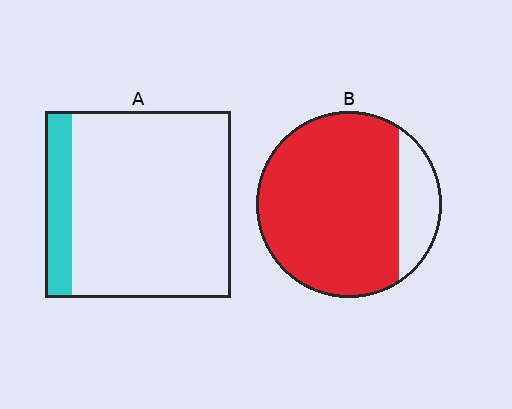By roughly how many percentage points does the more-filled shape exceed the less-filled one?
By roughly 70 percentage points (B over A).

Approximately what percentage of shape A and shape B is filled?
A is approximately 15% and B is approximately 85%.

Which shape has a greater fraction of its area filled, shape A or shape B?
Shape B.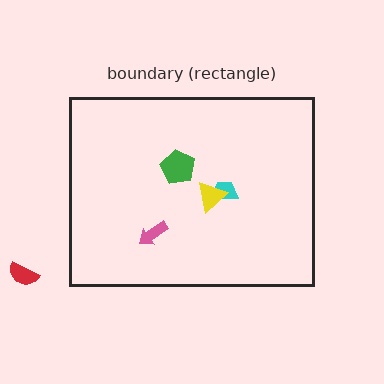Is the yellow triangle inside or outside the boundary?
Inside.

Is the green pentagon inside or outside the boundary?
Inside.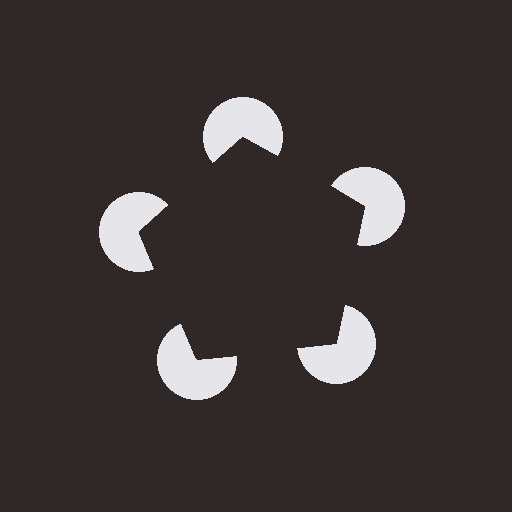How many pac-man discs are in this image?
There are 5 — one at each vertex of the illusory pentagon.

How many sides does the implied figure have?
5 sides.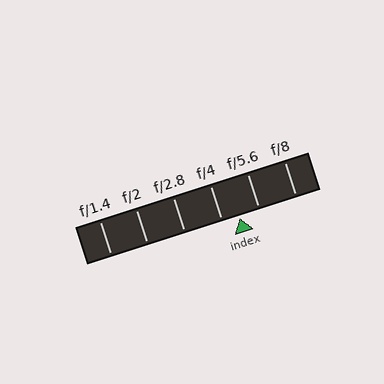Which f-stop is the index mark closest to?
The index mark is closest to f/4.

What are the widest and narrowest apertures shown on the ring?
The widest aperture shown is f/1.4 and the narrowest is f/8.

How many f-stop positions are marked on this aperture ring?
There are 6 f-stop positions marked.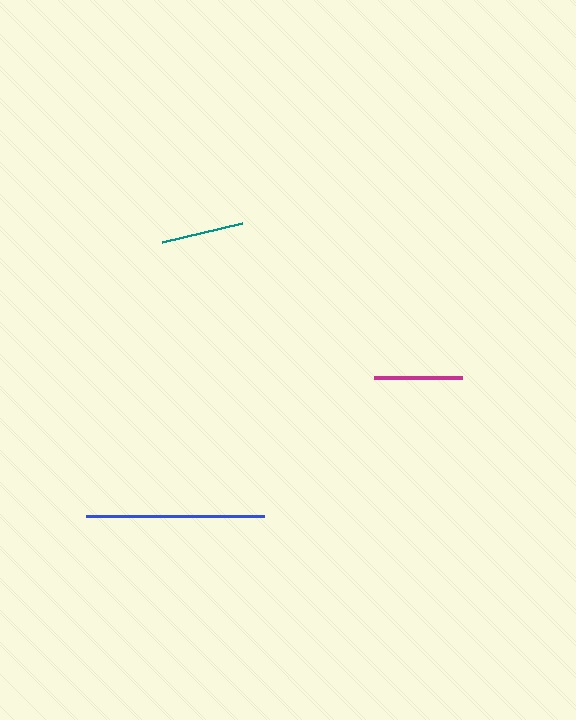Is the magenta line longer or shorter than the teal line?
The magenta line is longer than the teal line.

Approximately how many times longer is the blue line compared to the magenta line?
The blue line is approximately 2.0 times the length of the magenta line.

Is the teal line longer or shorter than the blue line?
The blue line is longer than the teal line.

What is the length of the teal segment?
The teal segment is approximately 83 pixels long.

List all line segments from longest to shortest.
From longest to shortest: blue, magenta, teal.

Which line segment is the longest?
The blue line is the longest at approximately 178 pixels.